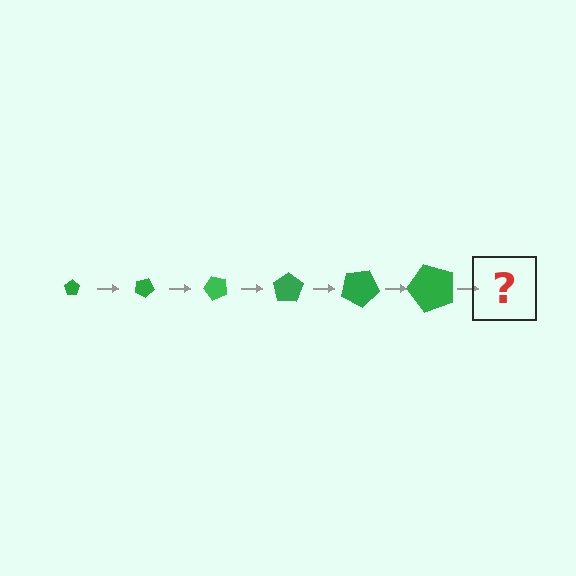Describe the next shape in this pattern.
It should be a pentagon, larger than the previous one and rotated 150 degrees from the start.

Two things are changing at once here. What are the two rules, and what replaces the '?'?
The two rules are that the pentagon grows larger each step and it rotates 25 degrees each step. The '?' should be a pentagon, larger than the previous one and rotated 150 degrees from the start.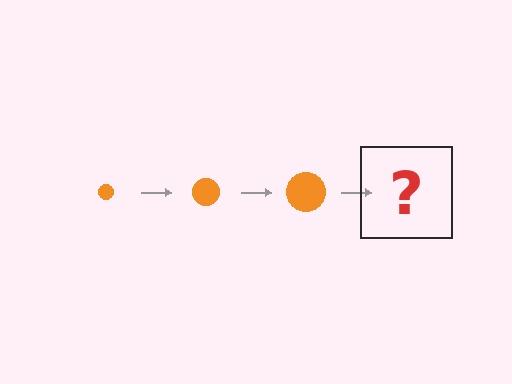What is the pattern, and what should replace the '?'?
The pattern is that the circle gets progressively larger each step. The '?' should be an orange circle, larger than the previous one.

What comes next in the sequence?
The next element should be an orange circle, larger than the previous one.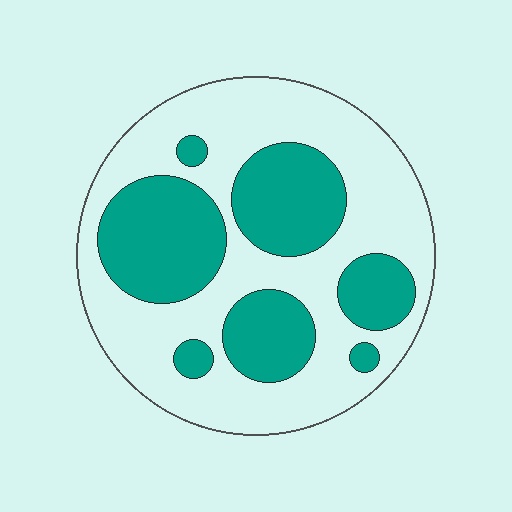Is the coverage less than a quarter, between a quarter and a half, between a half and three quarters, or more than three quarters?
Between a quarter and a half.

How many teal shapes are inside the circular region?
7.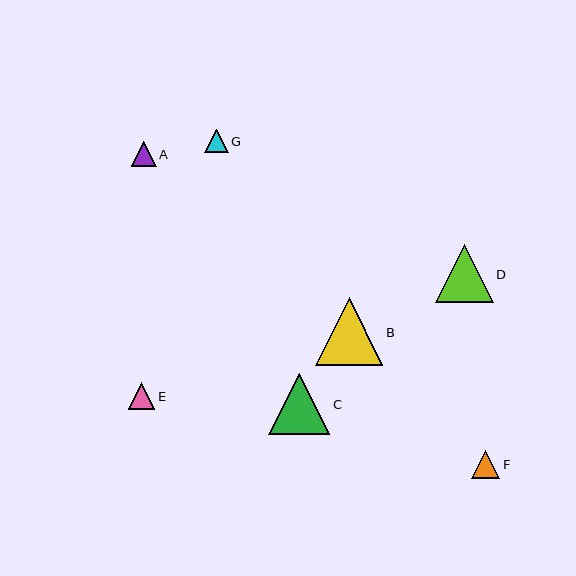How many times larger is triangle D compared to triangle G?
Triangle D is approximately 2.5 times the size of triangle G.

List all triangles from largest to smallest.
From largest to smallest: B, C, D, F, E, A, G.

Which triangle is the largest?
Triangle B is the largest with a size of approximately 68 pixels.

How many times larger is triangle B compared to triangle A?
Triangle B is approximately 2.7 times the size of triangle A.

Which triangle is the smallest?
Triangle G is the smallest with a size of approximately 23 pixels.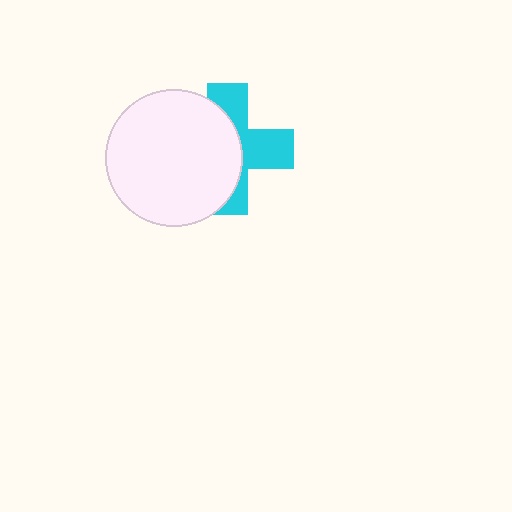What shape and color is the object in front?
The object in front is a white circle.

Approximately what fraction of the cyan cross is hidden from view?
Roughly 54% of the cyan cross is hidden behind the white circle.